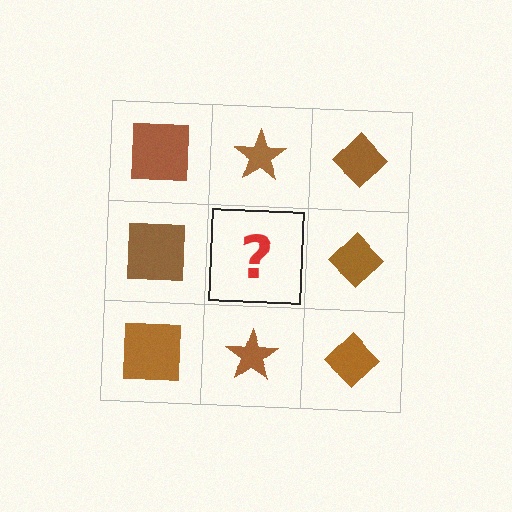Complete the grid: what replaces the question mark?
The question mark should be replaced with a brown star.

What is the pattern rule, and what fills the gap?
The rule is that each column has a consistent shape. The gap should be filled with a brown star.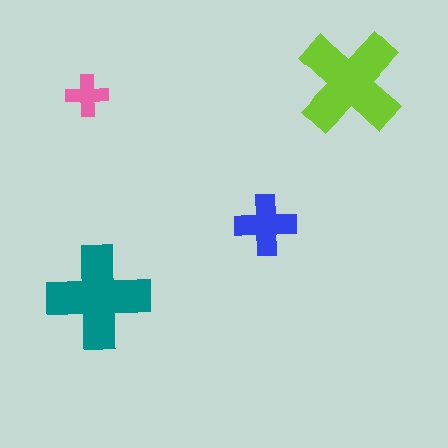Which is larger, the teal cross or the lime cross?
The lime one.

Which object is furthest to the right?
The lime cross is rightmost.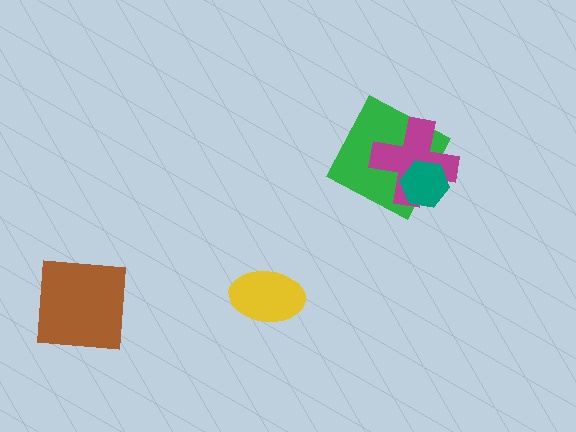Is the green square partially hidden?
Yes, it is partially covered by another shape.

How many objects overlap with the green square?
2 objects overlap with the green square.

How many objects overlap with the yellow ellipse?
0 objects overlap with the yellow ellipse.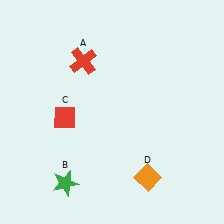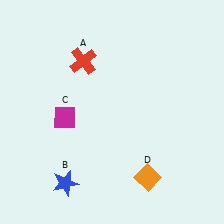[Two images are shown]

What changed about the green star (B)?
In Image 1, B is green. In Image 2, it changed to blue.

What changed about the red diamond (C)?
In Image 1, C is red. In Image 2, it changed to magenta.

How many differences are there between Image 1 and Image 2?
There are 2 differences between the two images.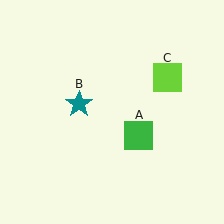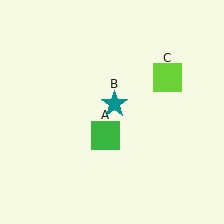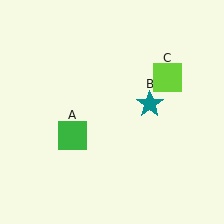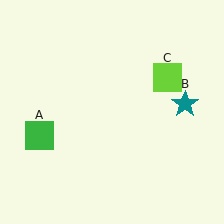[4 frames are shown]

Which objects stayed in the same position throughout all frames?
Lime square (object C) remained stationary.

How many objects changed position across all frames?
2 objects changed position: green square (object A), teal star (object B).